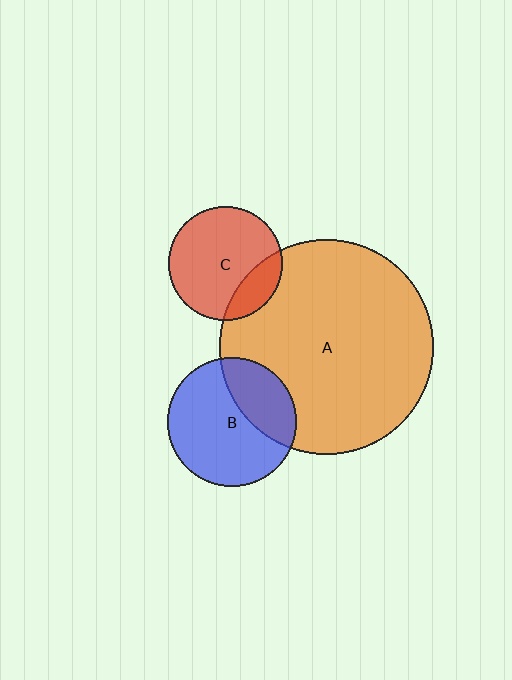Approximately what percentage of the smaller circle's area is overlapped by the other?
Approximately 30%.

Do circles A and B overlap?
Yes.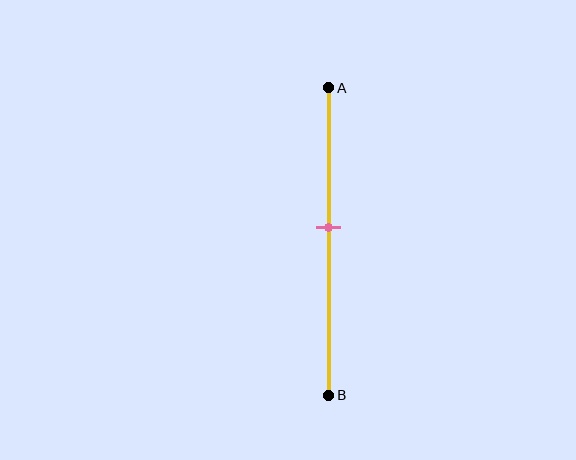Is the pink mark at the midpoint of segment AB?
No, the mark is at about 45% from A, not at the 50% midpoint.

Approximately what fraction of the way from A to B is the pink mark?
The pink mark is approximately 45% of the way from A to B.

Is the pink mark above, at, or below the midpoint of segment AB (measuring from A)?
The pink mark is above the midpoint of segment AB.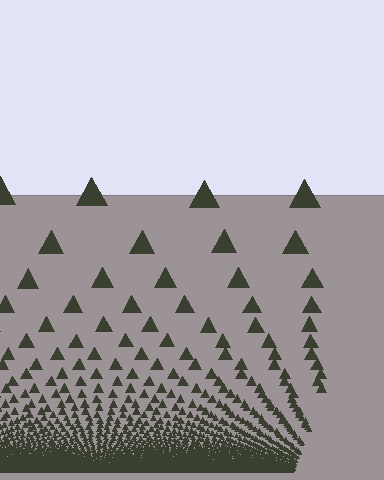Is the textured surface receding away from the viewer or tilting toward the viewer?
The surface appears to tilt toward the viewer. Texture elements get larger and sparser toward the top.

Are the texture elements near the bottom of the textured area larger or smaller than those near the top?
Smaller. The gradient is inverted — elements near the bottom are smaller and denser.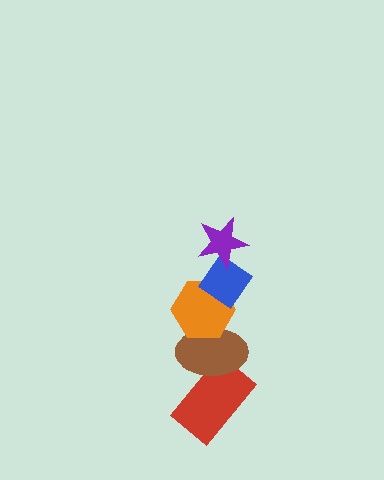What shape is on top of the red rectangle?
The brown ellipse is on top of the red rectangle.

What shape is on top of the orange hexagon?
The blue diamond is on top of the orange hexagon.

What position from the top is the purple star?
The purple star is 1st from the top.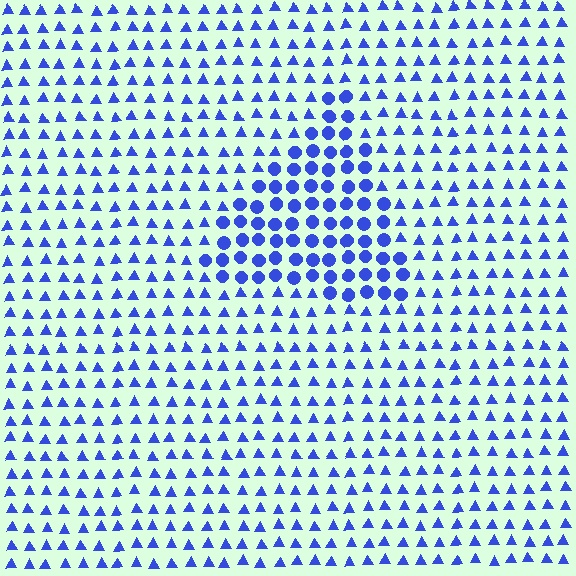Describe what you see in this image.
The image is filled with small blue elements arranged in a uniform grid. A triangle-shaped region contains circles, while the surrounding area contains triangles. The boundary is defined purely by the change in element shape.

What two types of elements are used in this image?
The image uses circles inside the triangle region and triangles outside it.